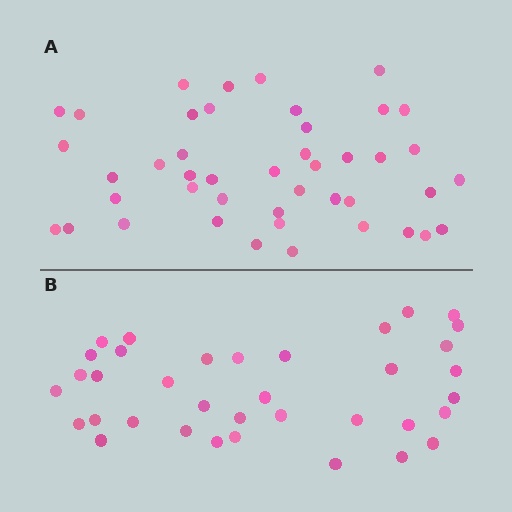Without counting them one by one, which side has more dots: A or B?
Region A (the top region) has more dots.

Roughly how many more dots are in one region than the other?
Region A has roughly 8 or so more dots than region B.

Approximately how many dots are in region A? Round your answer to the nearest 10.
About 40 dots. (The exact count is 44, which rounds to 40.)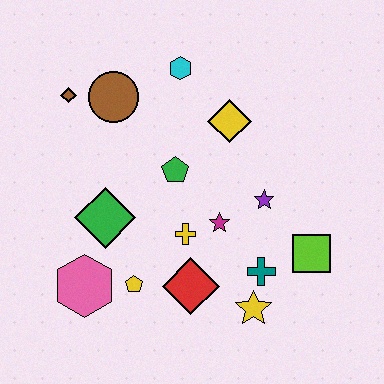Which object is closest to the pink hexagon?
The yellow pentagon is closest to the pink hexagon.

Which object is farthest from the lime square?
The brown diamond is farthest from the lime square.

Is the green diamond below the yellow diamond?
Yes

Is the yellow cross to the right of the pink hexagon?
Yes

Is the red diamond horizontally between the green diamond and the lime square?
Yes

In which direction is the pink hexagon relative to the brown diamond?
The pink hexagon is below the brown diamond.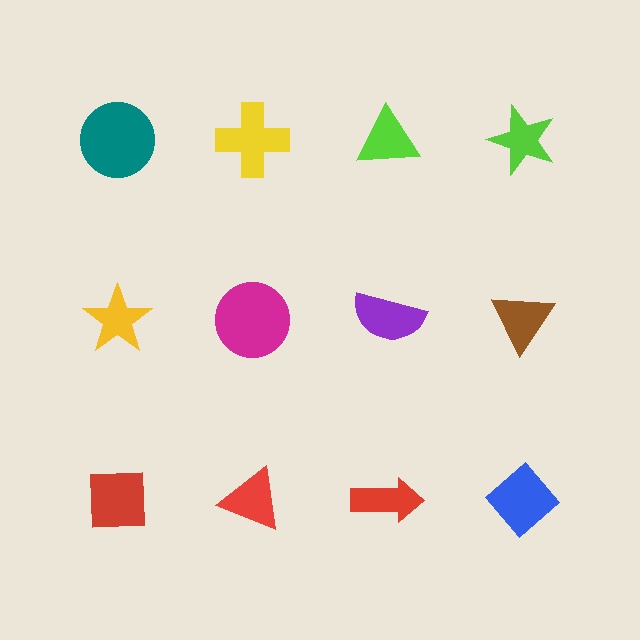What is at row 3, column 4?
A blue diamond.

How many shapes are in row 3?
4 shapes.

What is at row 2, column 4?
A brown triangle.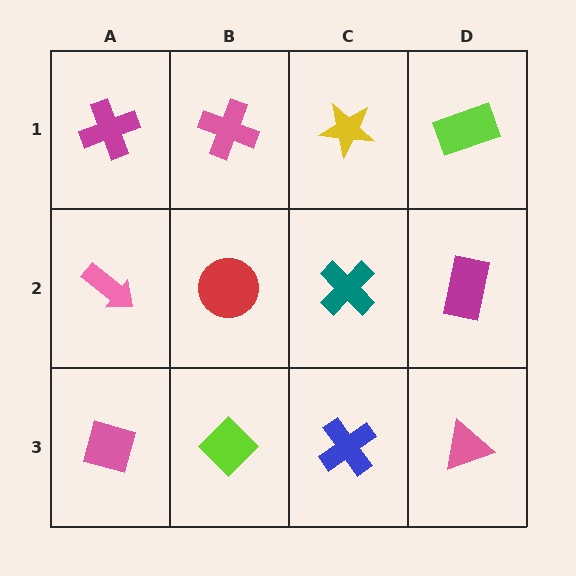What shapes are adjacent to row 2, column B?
A pink cross (row 1, column B), a lime diamond (row 3, column B), a pink arrow (row 2, column A), a teal cross (row 2, column C).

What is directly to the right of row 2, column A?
A red circle.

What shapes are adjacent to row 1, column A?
A pink arrow (row 2, column A), a pink cross (row 1, column B).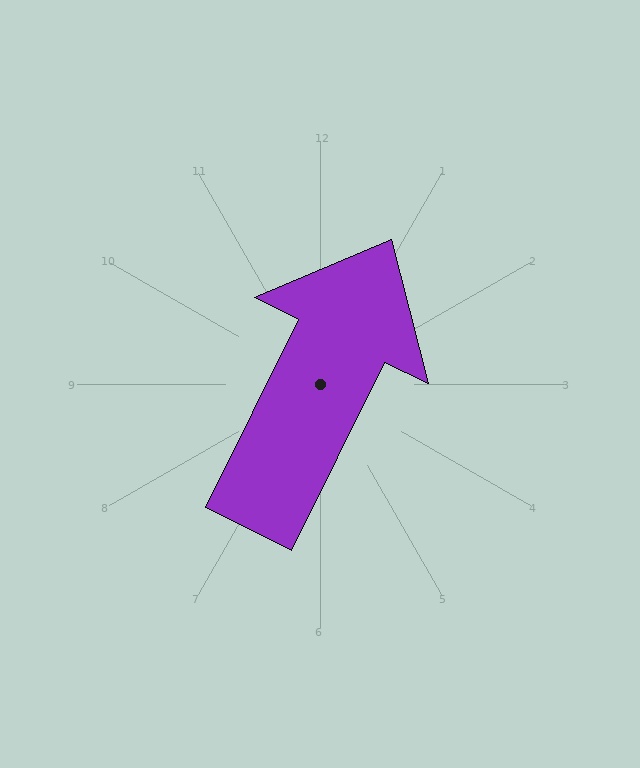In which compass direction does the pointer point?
Northeast.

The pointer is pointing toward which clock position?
Roughly 1 o'clock.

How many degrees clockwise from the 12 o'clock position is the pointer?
Approximately 26 degrees.